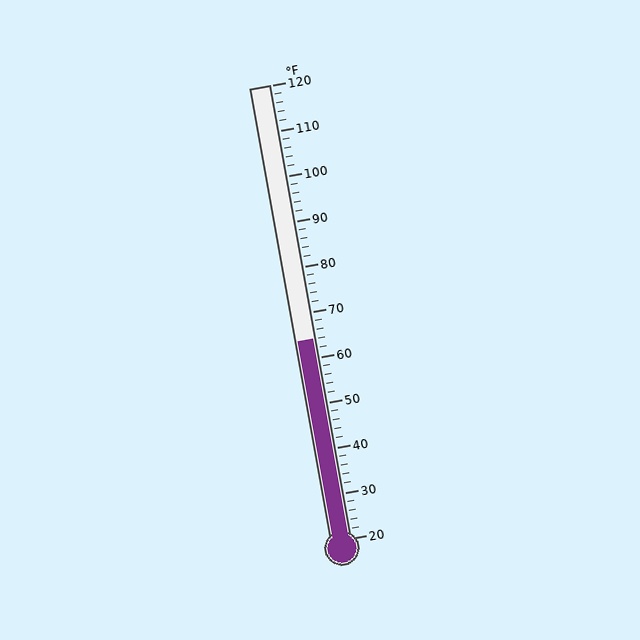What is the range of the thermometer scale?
The thermometer scale ranges from 20°F to 120°F.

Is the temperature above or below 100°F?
The temperature is below 100°F.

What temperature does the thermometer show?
The thermometer shows approximately 64°F.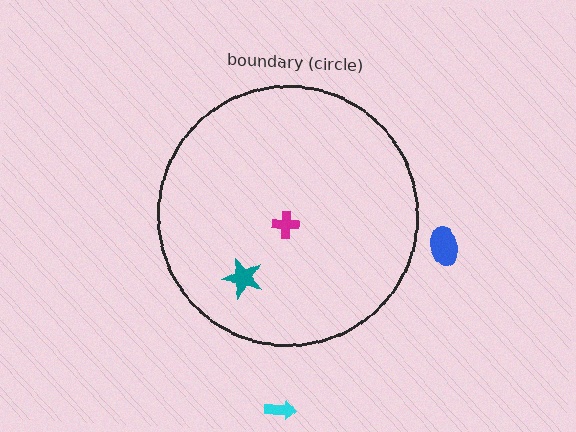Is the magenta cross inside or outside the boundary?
Inside.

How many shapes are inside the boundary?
2 inside, 2 outside.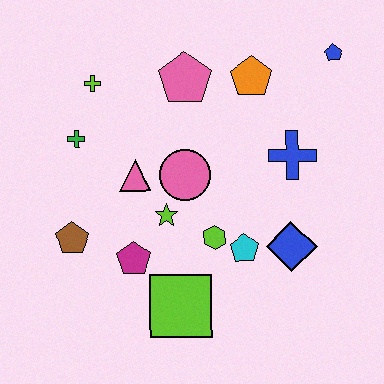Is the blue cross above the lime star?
Yes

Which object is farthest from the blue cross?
The brown pentagon is farthest from the blue cross.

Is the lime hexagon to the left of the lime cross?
No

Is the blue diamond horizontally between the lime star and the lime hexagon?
No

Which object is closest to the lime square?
The magenta pentagon is closest to the lime square.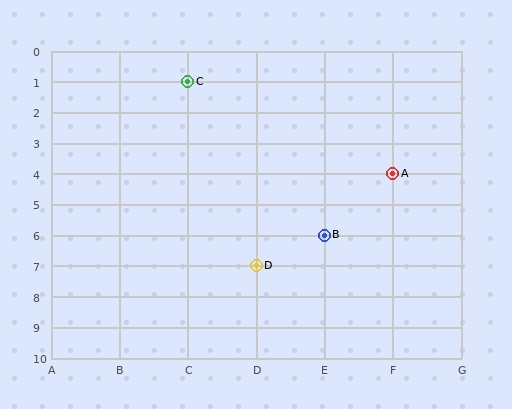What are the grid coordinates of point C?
Point C is at grid coordinates (C, 1).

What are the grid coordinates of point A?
Point A is at grid coordinates (F, 4).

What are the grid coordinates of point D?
Point D is at grid coordinates (D, 7).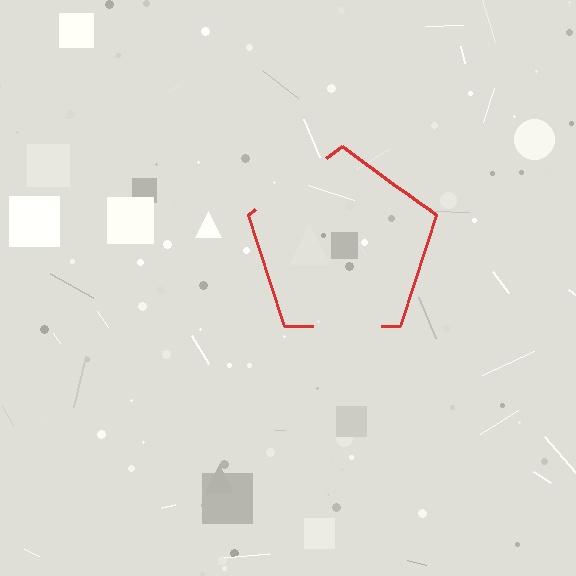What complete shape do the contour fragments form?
The contour fragments form a pentagon.